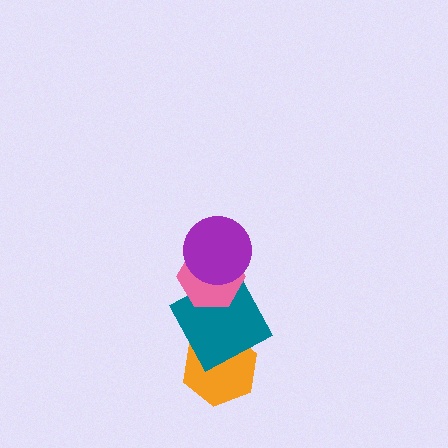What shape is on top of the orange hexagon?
The teal square is on top of the orange hexagon.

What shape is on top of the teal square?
The pink hexagon is on top of the teal square.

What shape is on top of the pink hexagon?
The purple circle is on top of the pink hexagon.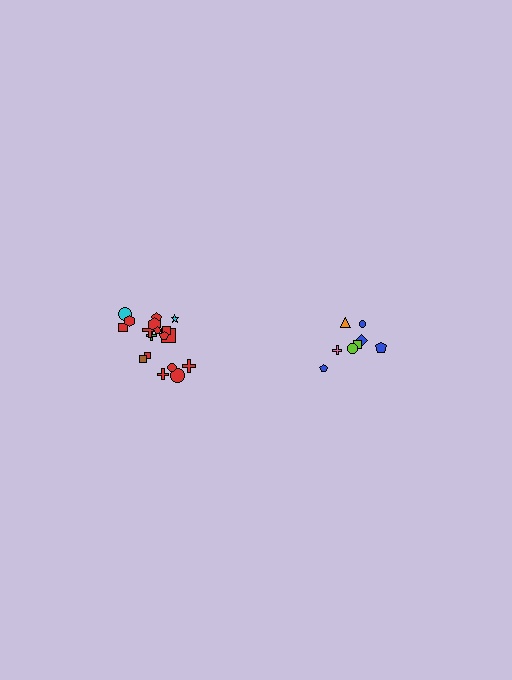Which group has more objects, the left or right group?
The left group.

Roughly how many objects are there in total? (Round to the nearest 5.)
Roughly 25 objects in total.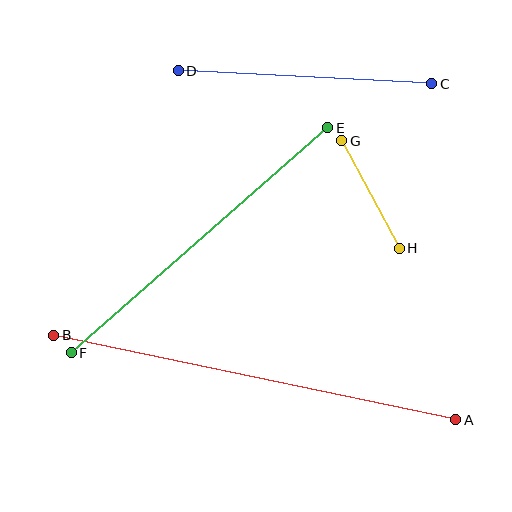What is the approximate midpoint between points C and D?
The midpoint is at approximately (305, 77) pixels.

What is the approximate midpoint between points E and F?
The midpoint is at approximately (200, 240) pixels.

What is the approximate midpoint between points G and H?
The midpoint is at approximately (370, 194) pixels.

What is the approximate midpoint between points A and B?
The midpoint is at approximately (255, 378) pixels.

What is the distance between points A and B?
The distance is approximately 411 pixels.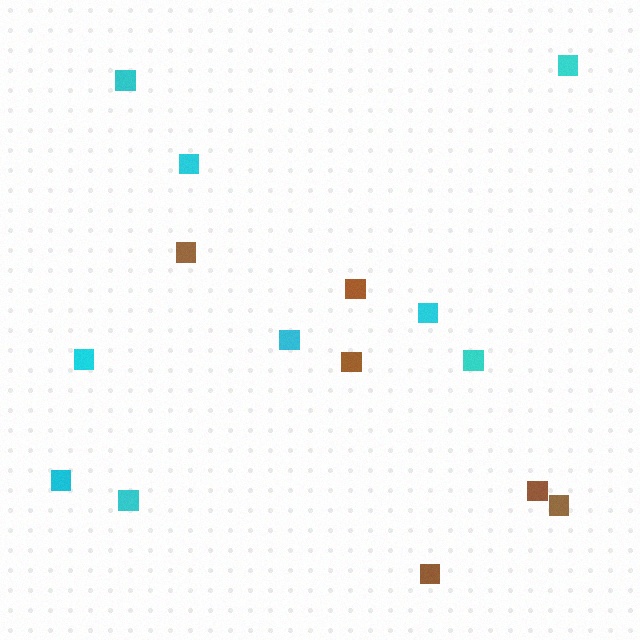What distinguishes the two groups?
There are 2 groups: one group of brown squares (6) and one group of cyan squares (9).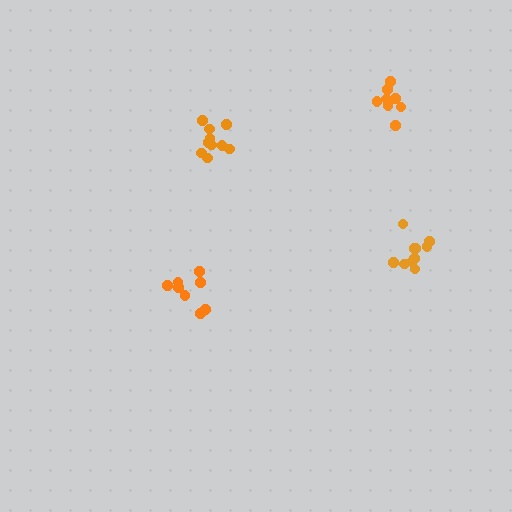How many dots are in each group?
Group 1: 8 dots, Group 2: 10 dots, Group 3: 8 dots, Group 4: 10 dots (36 total).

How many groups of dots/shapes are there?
There are 4 groups.